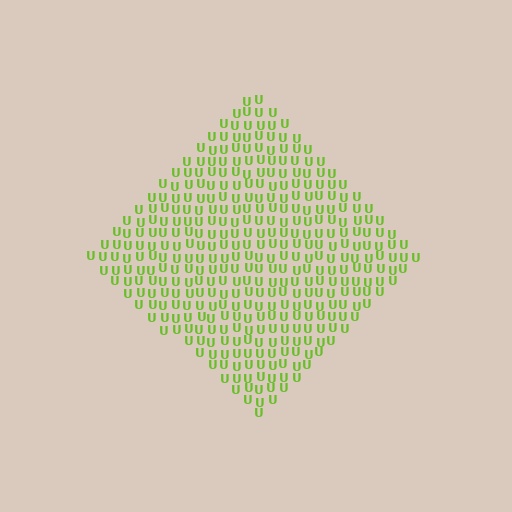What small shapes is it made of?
It is made of small letter U's.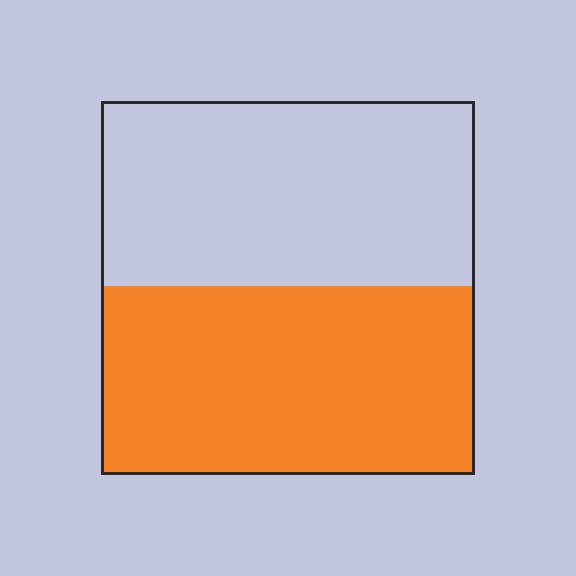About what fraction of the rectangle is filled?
About one half (1/2).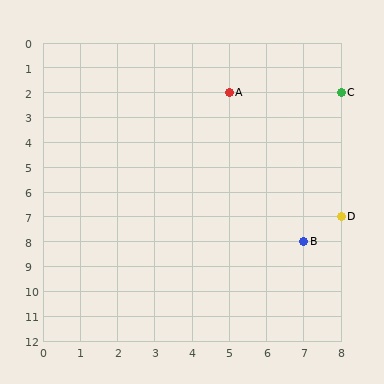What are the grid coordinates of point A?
Point A is at grid coordinates (5, 2).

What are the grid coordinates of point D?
Point D is at grid coordinates (8, 7).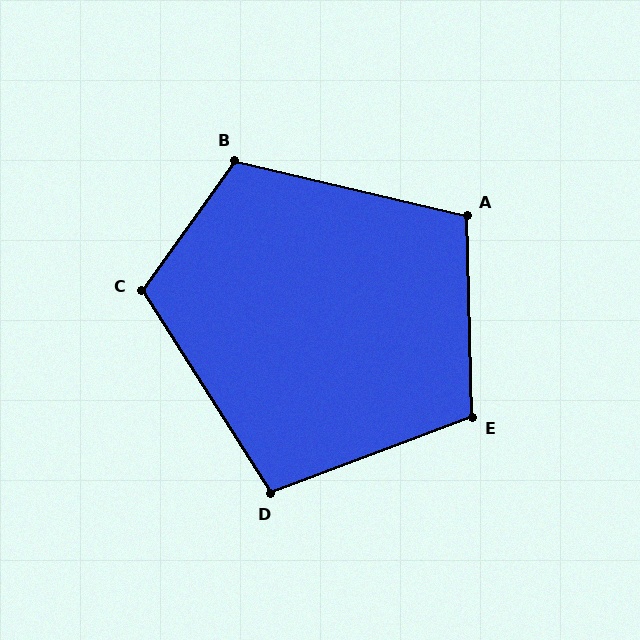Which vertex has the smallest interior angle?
D, at approximately 102 degrees.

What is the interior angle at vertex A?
Approximately 105 degrees (obtuse).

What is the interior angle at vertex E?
Approximately 109 degrees (obtuse).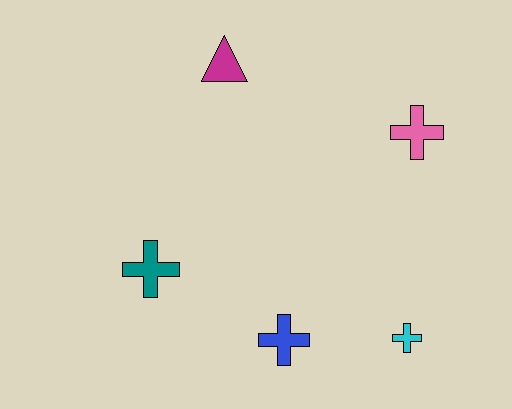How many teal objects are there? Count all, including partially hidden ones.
There is 1 teal object.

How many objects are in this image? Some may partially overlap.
There are 5 objects.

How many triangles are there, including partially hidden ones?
There is 1 triangle.